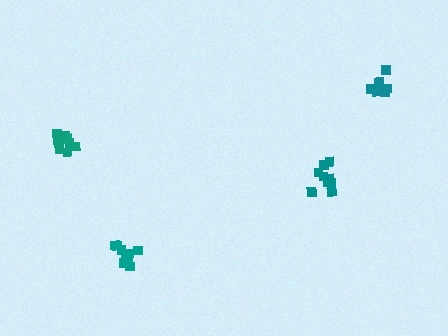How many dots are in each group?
Group 1: 9 dots, Group 2: 10 dots, Group 3: 8 dots, Group 4: 11 dots (38 total).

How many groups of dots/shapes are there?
There are 4 groups.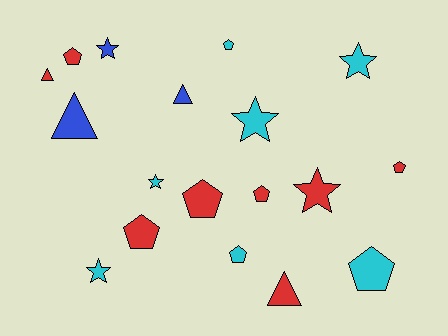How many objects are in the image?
There are 18 objects.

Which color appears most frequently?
Red, with 8 objects.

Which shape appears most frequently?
Pentagon, with 8 objects.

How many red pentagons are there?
There are 5 red pentagons.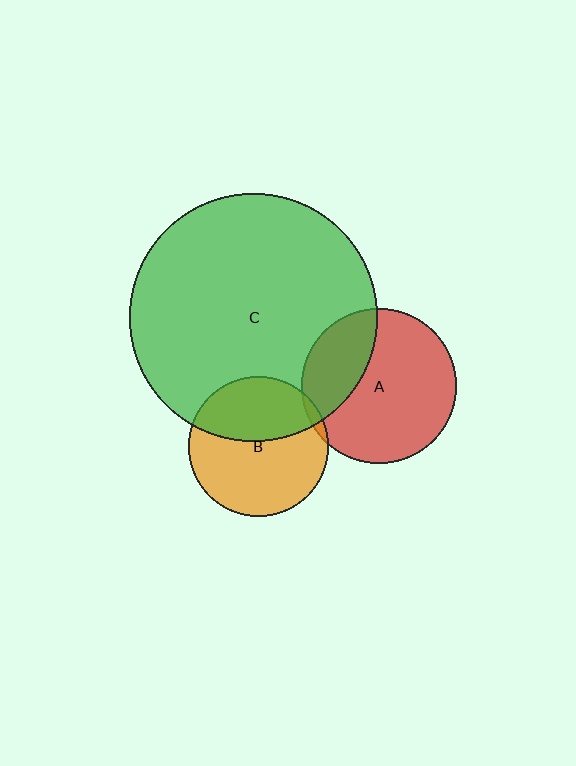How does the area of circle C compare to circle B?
Approximately 3.1 times.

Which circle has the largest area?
Circle C (green).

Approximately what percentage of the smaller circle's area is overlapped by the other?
Approximately 5%.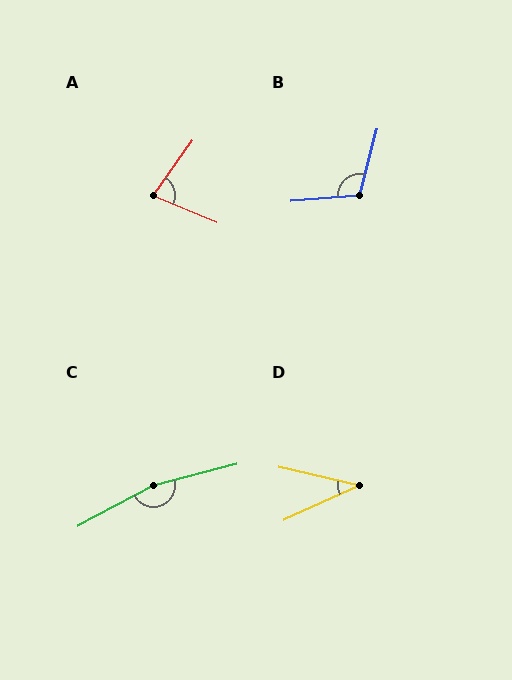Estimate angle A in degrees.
Approximately 77 degrees.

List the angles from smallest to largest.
D (38°), A (77°), B (109°), C (166°).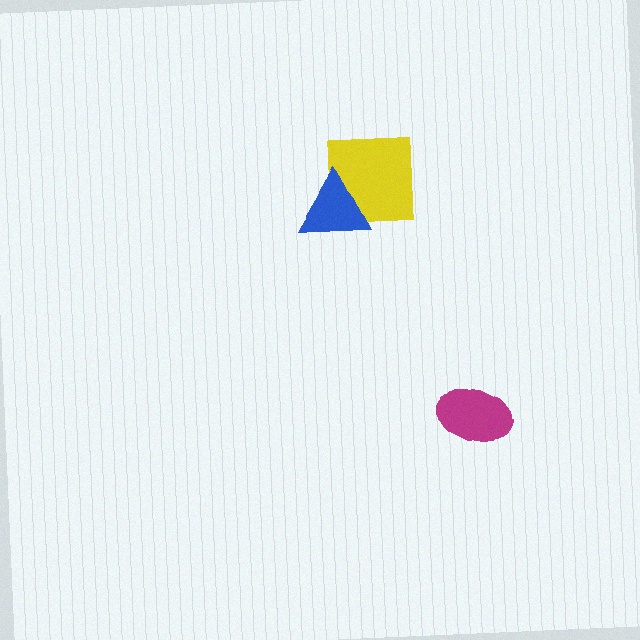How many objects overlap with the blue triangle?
1 object overlaps with the blue triangle.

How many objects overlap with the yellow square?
1 object overlaps with the yellow square.